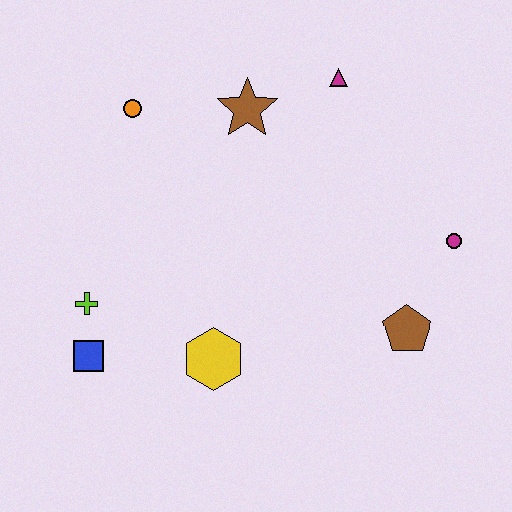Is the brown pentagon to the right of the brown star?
Yes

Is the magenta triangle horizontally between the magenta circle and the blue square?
Yes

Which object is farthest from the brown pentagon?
The orange circle is farthest from the brown pentagon.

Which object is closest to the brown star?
The magenta triangle is closest to the brown star.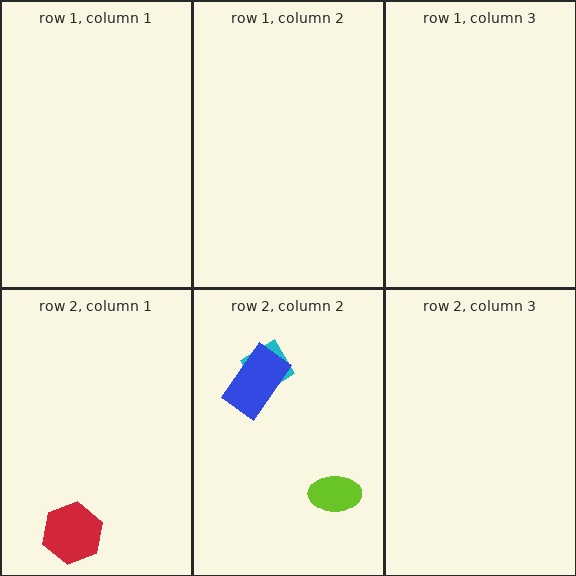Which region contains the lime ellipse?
The row 2, column 2 region.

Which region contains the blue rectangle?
The row 2, column 2 region.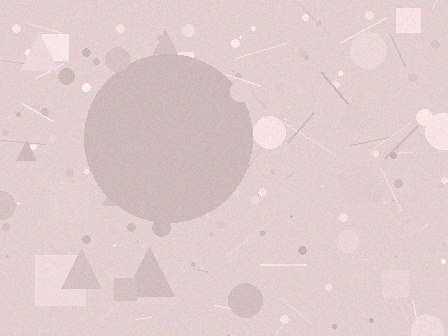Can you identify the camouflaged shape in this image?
The camouflaged shape is a circle.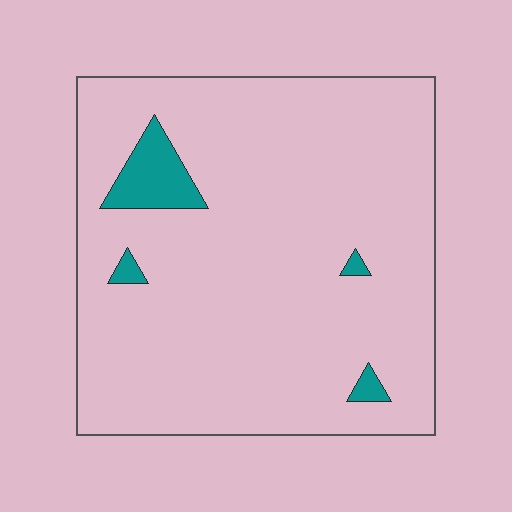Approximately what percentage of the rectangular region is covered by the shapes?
Approximately 5%.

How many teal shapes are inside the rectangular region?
4.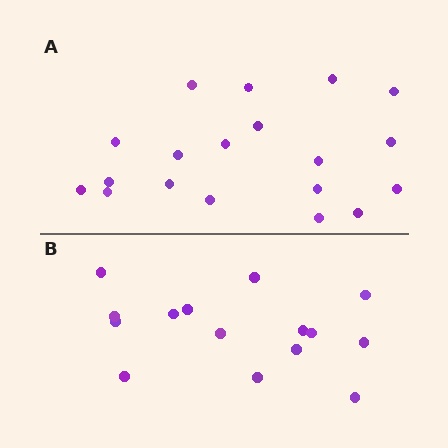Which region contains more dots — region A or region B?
Region A (the top region) has more dots.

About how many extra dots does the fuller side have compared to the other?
Region A has about 4 more dots than region B.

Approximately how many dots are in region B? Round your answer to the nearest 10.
About 20 dots. (The exact count is 15, which rounds to 20.)